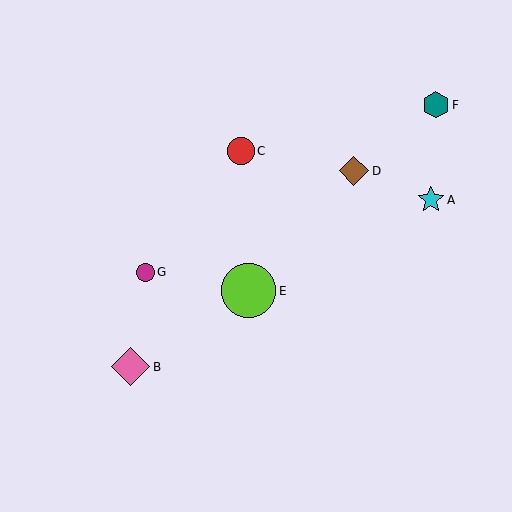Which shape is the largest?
The lime circle (labeled E) is the largest.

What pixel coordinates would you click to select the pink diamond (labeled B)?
Click at (131, 367) to select the pink diamond B.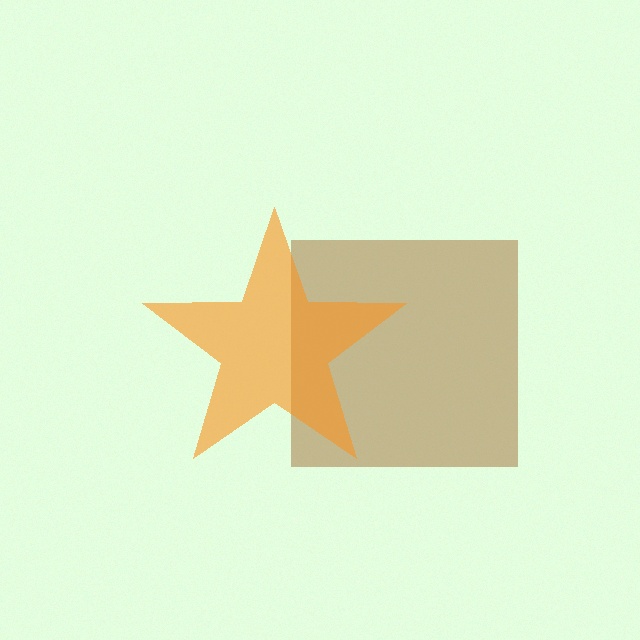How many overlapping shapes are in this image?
There are 2 overlapping shapes in the image.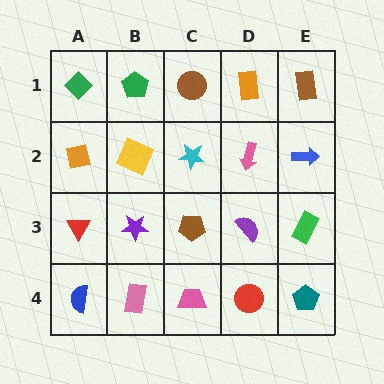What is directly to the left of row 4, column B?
A blue semicircle.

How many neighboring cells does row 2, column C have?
4.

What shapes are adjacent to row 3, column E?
A blue arrow (row 2, column E), a teal pentagon (row 4, column E), a purple semicircle (row 3, column D).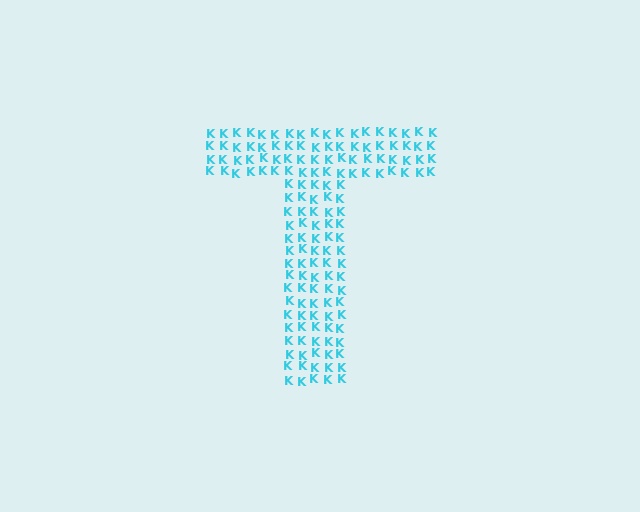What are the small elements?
The small elements are letter K's.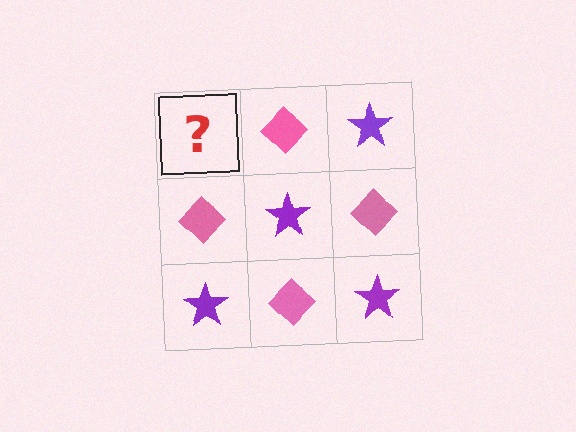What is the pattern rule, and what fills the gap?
The rule is that it alternates purple star and pink diamond in a checkerboard pattern. The gap should be filled with a purple star.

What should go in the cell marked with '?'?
The missing cell should contain a purple star.